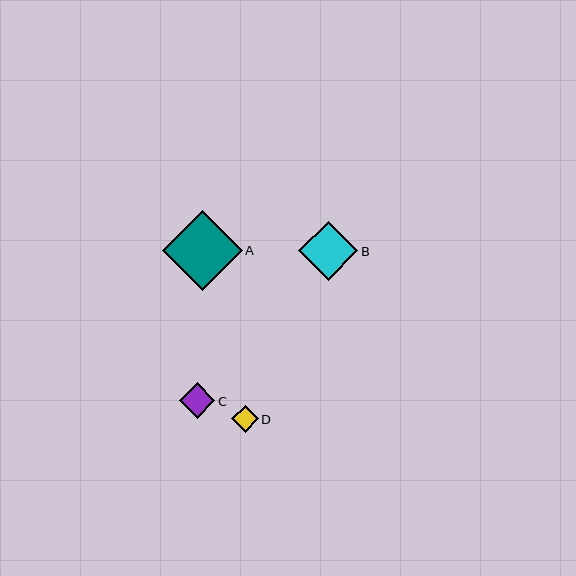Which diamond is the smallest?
Diamond D is the smallest with a size of approximately 27 pixels.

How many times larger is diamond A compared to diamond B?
Diamond A is approximately 1.3 times the size of diamond B.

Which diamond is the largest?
Diamond A is the largest with a size of approximately 79 pixels.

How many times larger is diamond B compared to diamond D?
Diamond B is approximately 2.2 times the size of diamond D.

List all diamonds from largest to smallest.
From largest to smallest: A, B, C, D.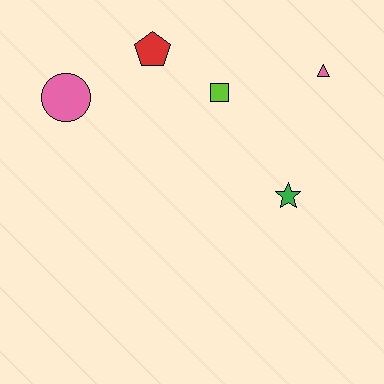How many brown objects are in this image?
There are no brown objects.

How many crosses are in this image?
There are no crosses.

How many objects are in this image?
There are 5 objects.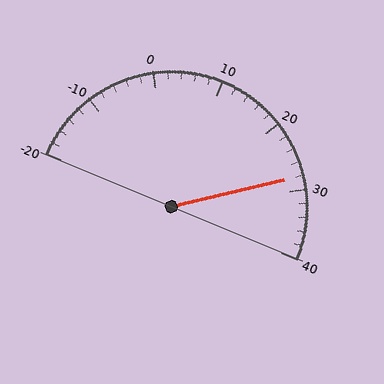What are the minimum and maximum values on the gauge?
The gauge ranges from -20 to 40.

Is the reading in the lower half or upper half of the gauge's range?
The reading is in the upper half of the range (-20 to 40).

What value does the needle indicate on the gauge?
The needle indicates approximately 28.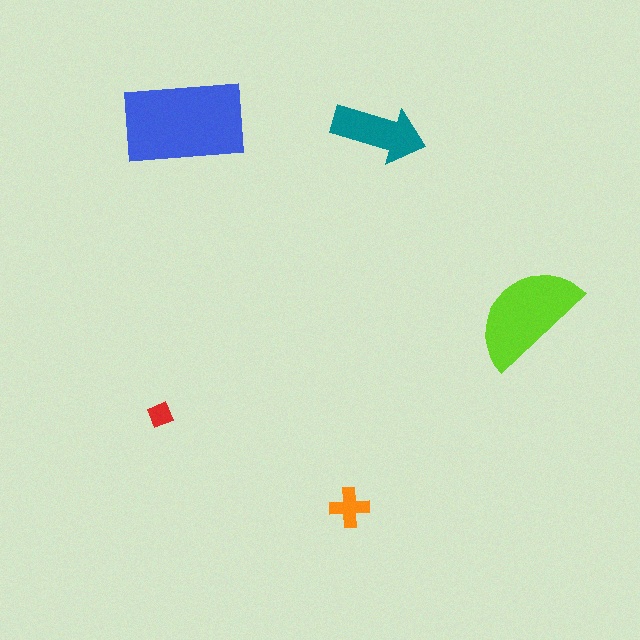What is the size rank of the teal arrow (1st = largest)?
3rd.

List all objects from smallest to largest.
The red diamond, the orange cross, the teal arrow, the lime semicircle, the blue rectangle.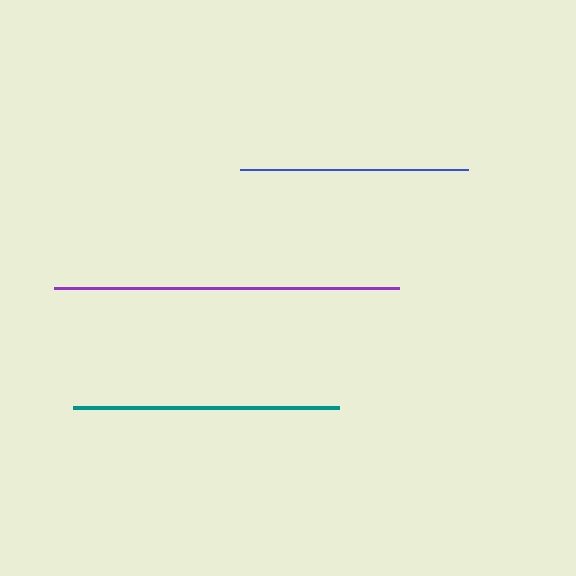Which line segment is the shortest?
The blue line is the shortest at approximately 228 pixels.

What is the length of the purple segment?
The purple segment is approximately 345 pixels long.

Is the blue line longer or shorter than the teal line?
The teal line is longer than the blue line.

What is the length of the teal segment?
The teal segment is approximately 267 pixels long.